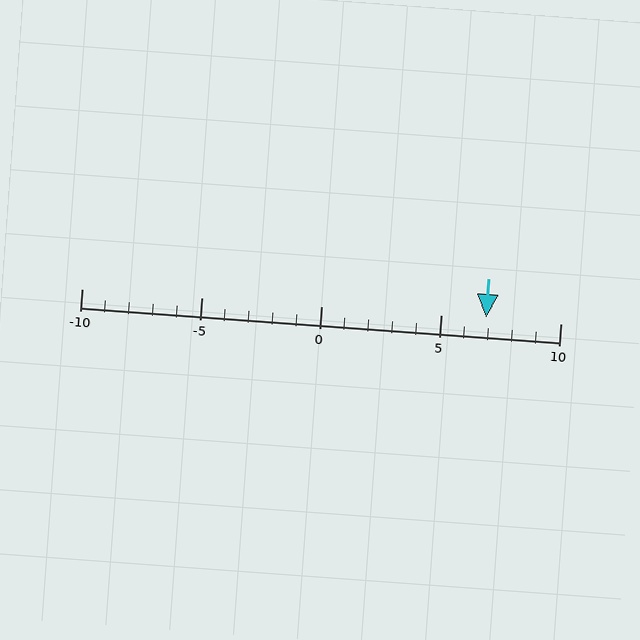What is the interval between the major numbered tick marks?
The major tick marks are spaced 5 units apart.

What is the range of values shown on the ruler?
The ruler shows values from -10 to 10.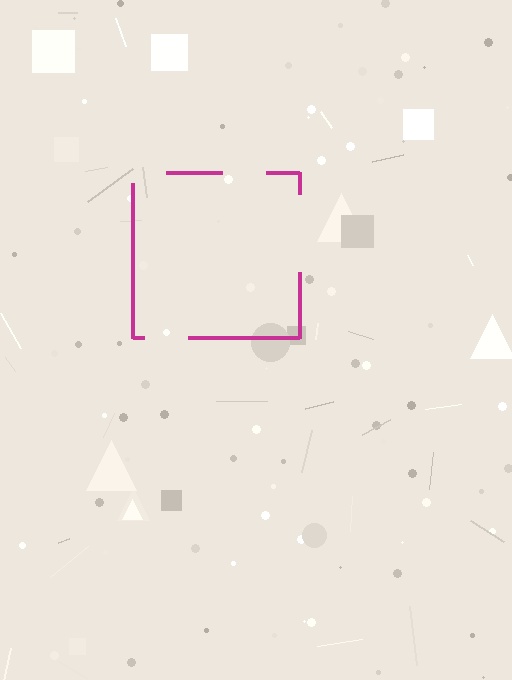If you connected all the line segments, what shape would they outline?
They would outline a square.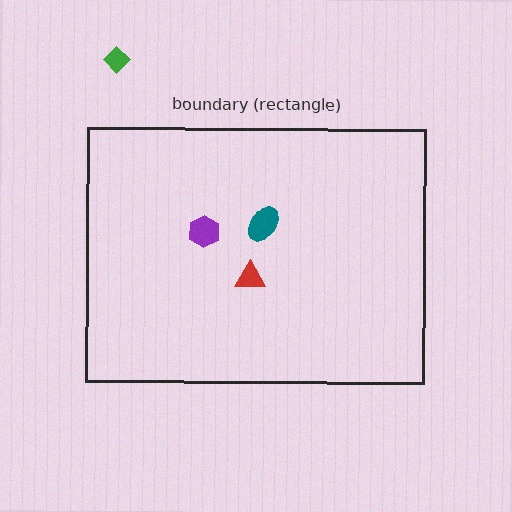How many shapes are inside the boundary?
3 inside, 1 outside.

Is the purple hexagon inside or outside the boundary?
Inside.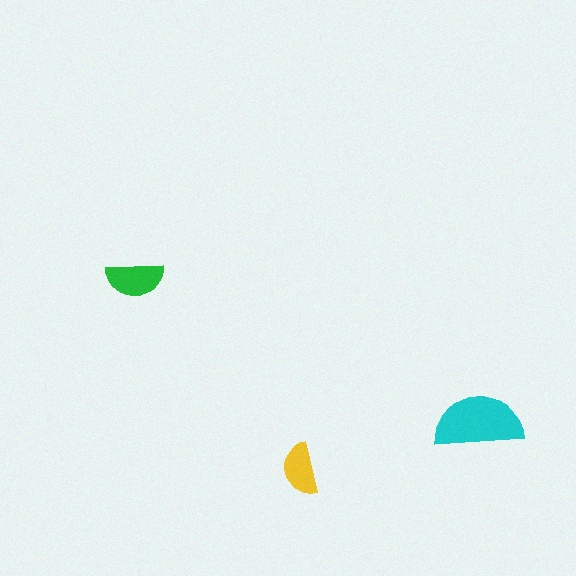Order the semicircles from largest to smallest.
the cyan one, the green one, the yellow one.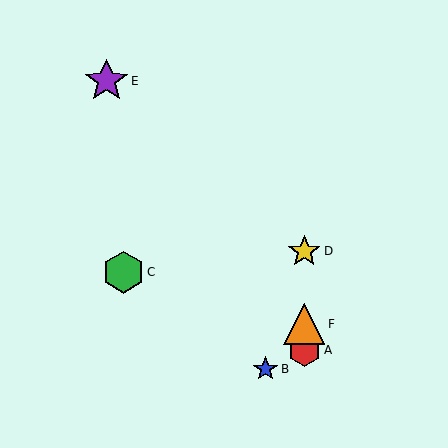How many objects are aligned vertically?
3 objects (A, D, F) are aligned vertically.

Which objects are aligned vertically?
Objects A, D, F are aligned vertically.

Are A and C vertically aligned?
No, A is at x≈304 and C is at x≈123.